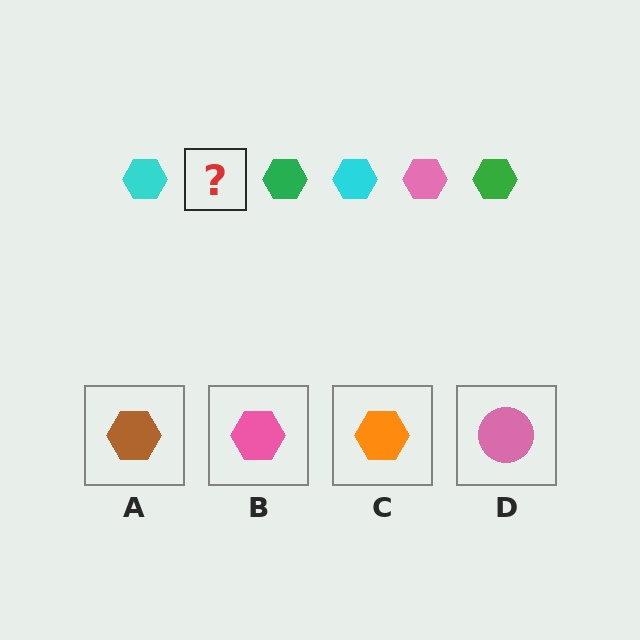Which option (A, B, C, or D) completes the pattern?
B.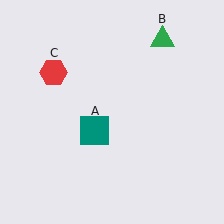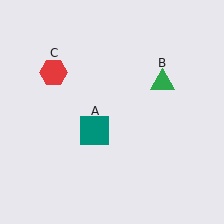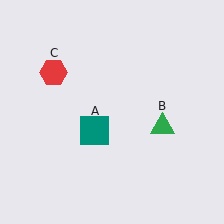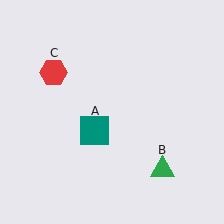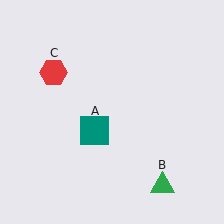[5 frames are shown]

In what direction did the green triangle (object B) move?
The green triangle (object B) moved down.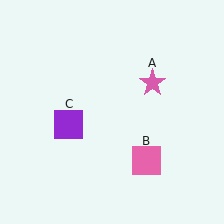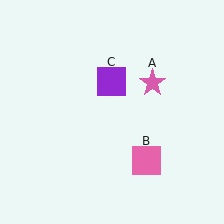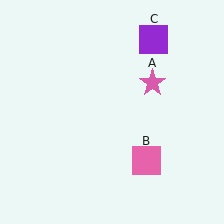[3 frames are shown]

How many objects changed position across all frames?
1 object changed position: purple square (object C).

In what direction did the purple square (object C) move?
The purple square (object C) moved up and to the right.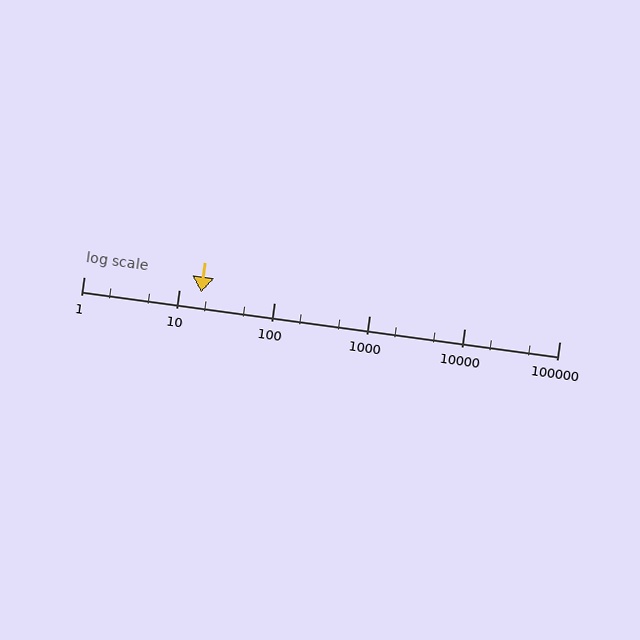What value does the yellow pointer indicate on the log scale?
The pointer indicates approximately 17.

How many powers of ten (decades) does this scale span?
The scale spans 5 decades, from 1 to 100000.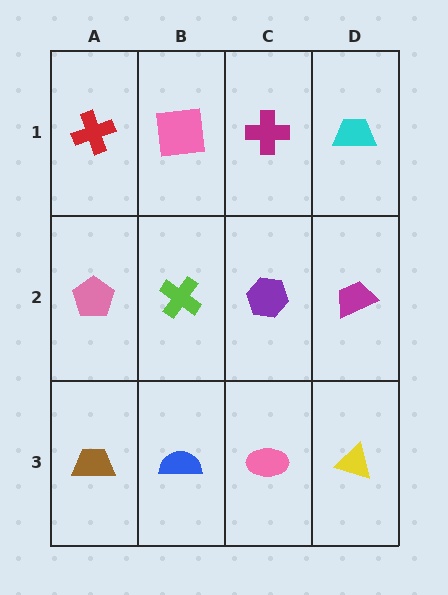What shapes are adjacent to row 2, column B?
A pink square (row 1, column B), a blue semicircle (row 3, column B), a pink pentagon (row 2, column A), a purple hexagon (row 2, column C).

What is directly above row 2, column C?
A magenta cross.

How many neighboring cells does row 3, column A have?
2.